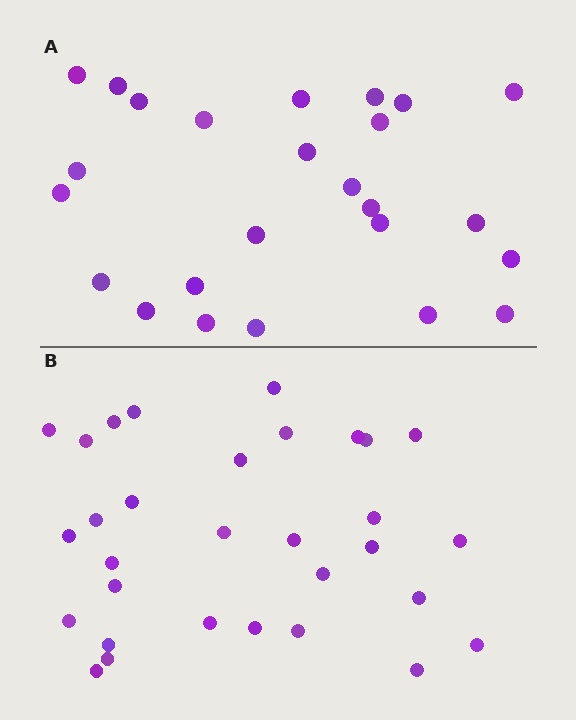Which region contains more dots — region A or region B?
Region B (the bottom region) has more dots.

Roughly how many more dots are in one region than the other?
Region B has about 6 more dots than region A.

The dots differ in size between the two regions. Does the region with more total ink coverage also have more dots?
No. Region A has more total ink coverage because its dots are larger, but region B actually contains more individual dots. Total area can be misleading — the number of items is what matters here.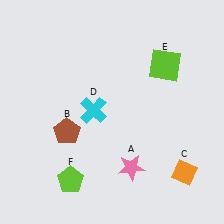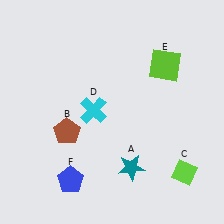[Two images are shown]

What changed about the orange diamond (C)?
In Image 1, C is orange. In Image 2, it changed to lime.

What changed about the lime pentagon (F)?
In Image 1, F is lime. In Image 2, it changed to blue.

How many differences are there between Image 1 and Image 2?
There are 3 differences between the two images.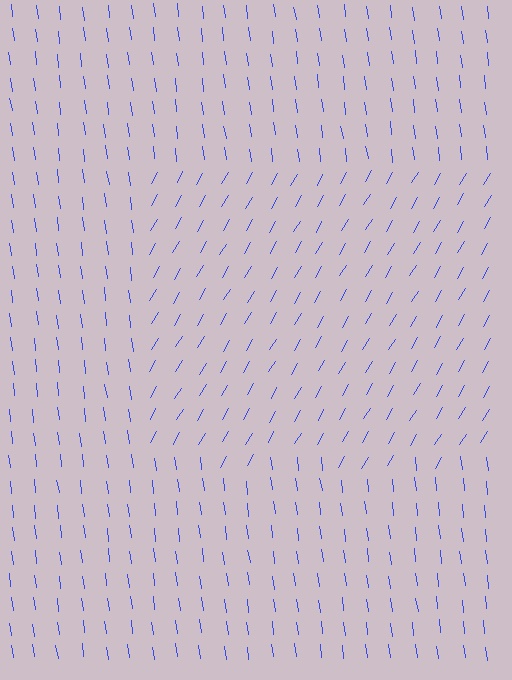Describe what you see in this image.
The image is filled with small blue line segments. A rectangle region in the image has lines oriented differently from the surrounding lines, creating a visible texture boundary.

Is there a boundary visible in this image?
Yes, there is a texture boundary formed by a change in line orientation.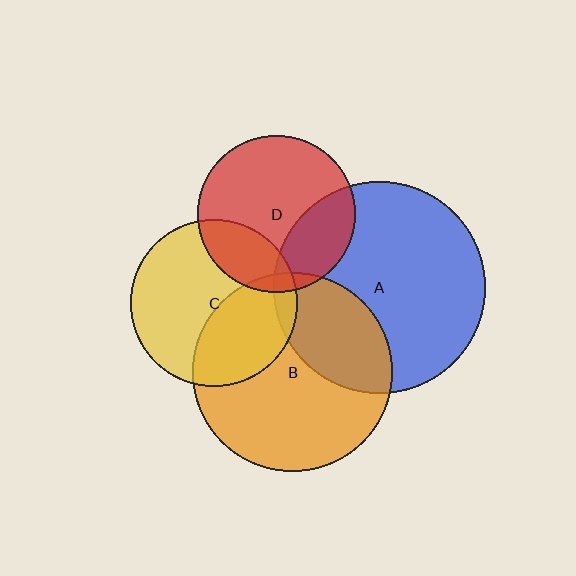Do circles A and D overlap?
Yes.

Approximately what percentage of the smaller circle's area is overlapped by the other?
Approximately 25%.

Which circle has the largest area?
Circle A (blue).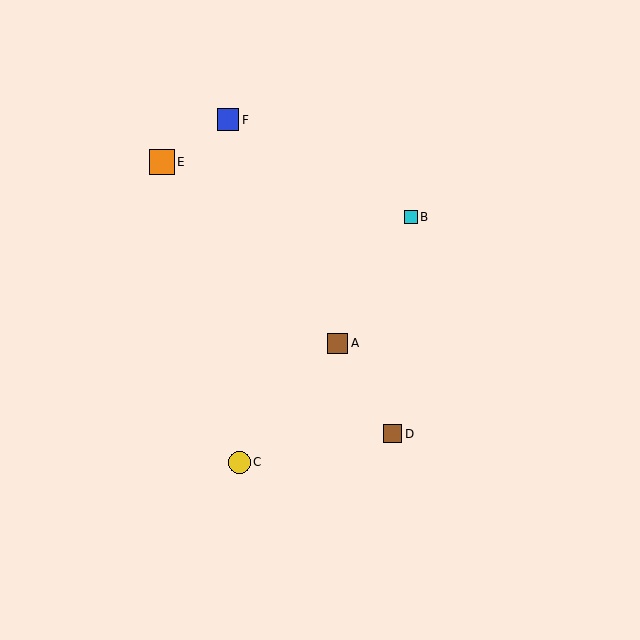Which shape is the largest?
The orange square (labeled E) is the largest.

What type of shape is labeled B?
Shape B is a cyan square.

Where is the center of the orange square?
The center of the orange square is at (162, 162).